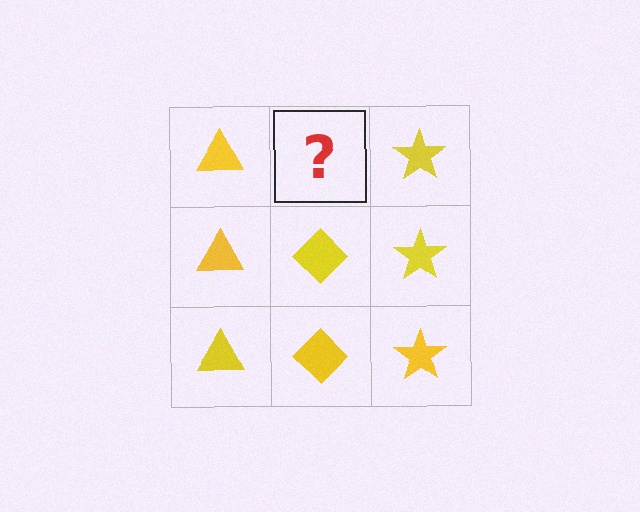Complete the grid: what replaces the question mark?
The question mark should be replaced with a yellow diamond.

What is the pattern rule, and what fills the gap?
The rule is that each column has a consistent shape. The gap should be filled with a yellow diamond.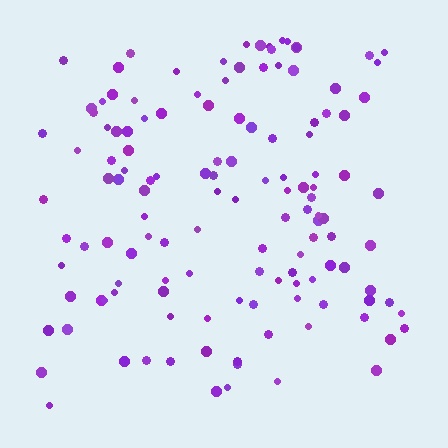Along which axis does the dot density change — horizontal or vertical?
Vertical.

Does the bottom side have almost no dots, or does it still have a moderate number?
Still a moderate number, just noticeably fewer than the top.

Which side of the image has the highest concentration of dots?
The top.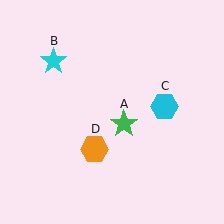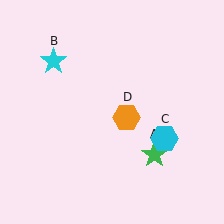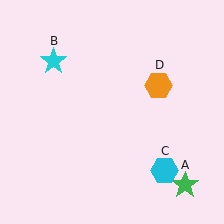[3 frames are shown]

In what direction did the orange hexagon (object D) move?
The orange hexagon (object D) moved up and to the right.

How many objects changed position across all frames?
3 objects changed position: green star (object A), cyan hexagon (object C), orange hexagon (object D).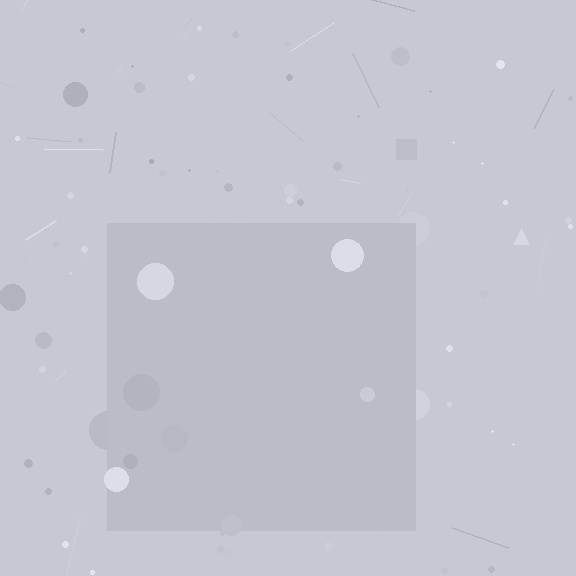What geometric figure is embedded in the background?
A square is embedded in the background.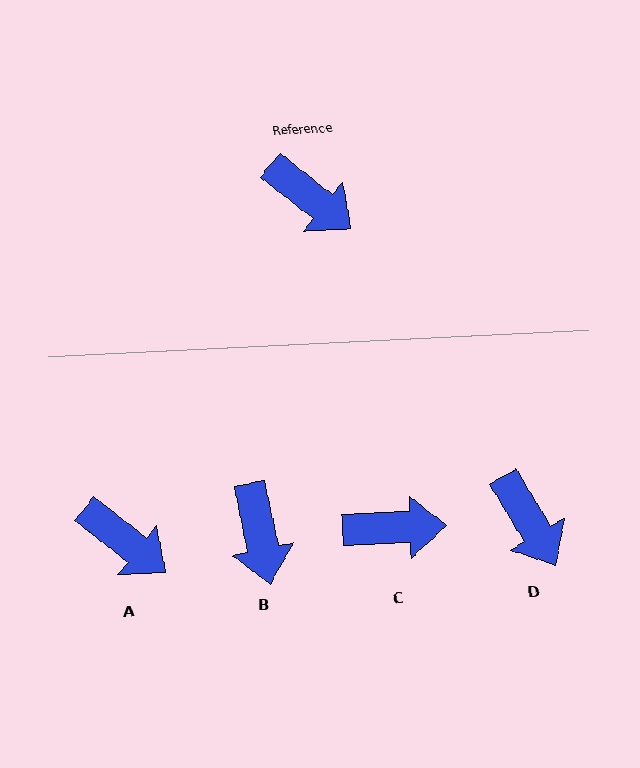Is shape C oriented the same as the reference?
No, it is off by about 41 degrees.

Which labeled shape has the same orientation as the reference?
A.